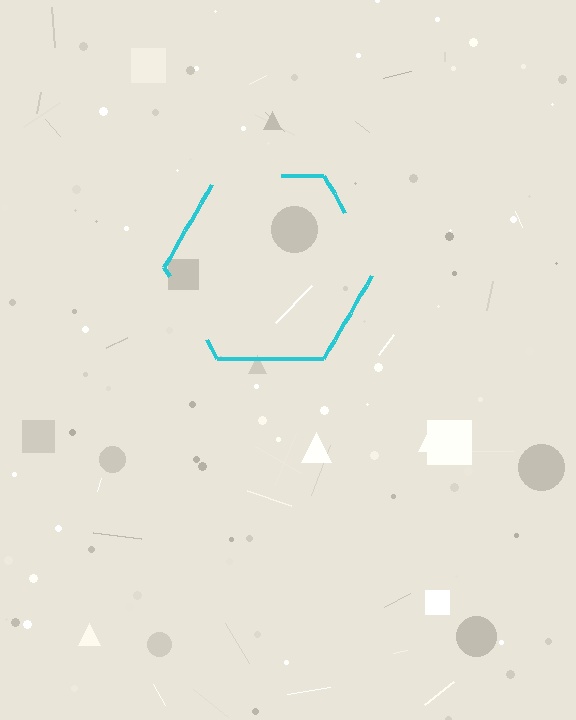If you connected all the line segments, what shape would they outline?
They would outline a hexagon.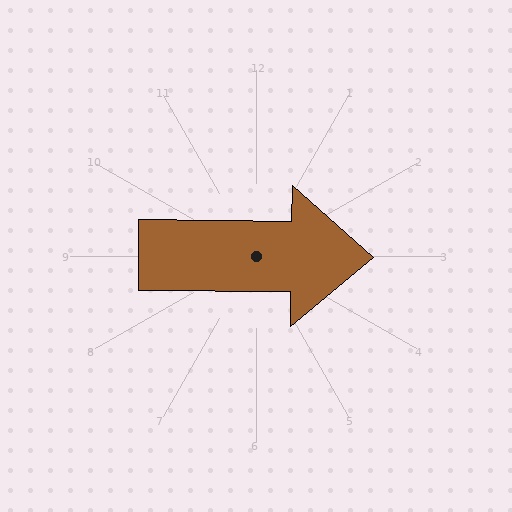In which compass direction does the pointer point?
East.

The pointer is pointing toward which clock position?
Roughly 3 o'clock.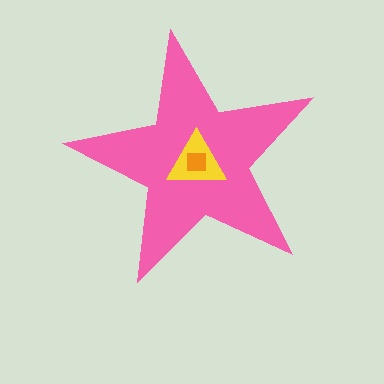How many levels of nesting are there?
3.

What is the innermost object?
The orange square.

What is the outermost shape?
The pink star.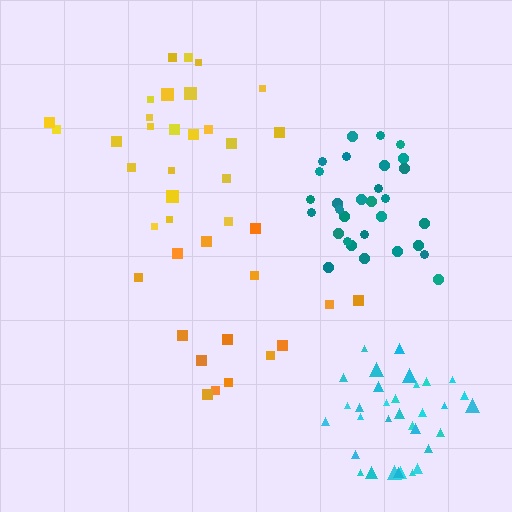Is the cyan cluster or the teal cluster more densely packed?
Teal.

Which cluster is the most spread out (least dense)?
Orange.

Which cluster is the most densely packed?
Teal.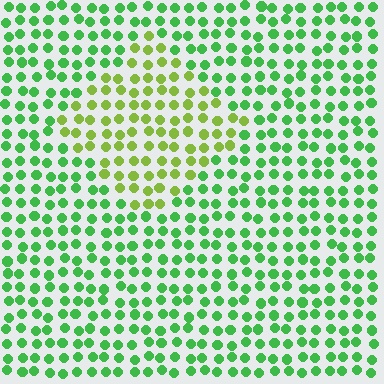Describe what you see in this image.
The image is filled with small green elements in a uniform arrangement. A diamond-shaped region is visible where the elements are tinted to a slightly different hue, forming a subtle color boundary.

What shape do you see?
I see a diamond.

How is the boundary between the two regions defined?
The boundary is defined purely by a slight shift in hue (about 39 degrees). Spacing, size, and orientation are identical on both sides.